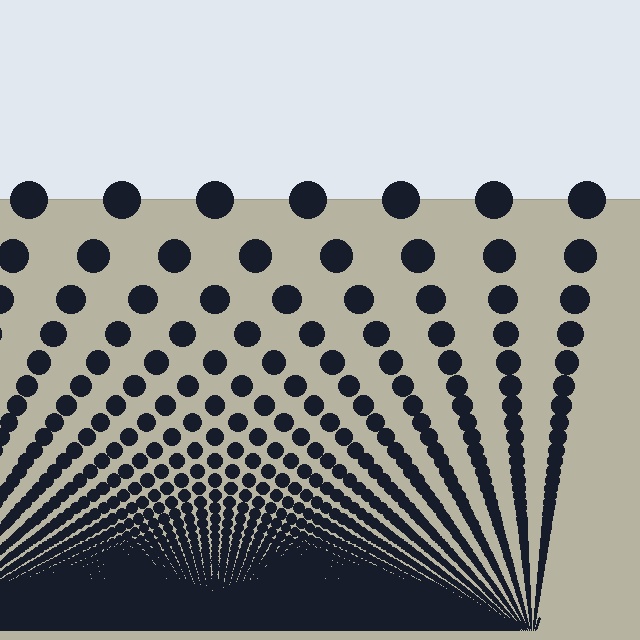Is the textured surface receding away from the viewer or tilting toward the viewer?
The surface appears to tilt toward the viewer. Texture elements get larger and sparser toward the top.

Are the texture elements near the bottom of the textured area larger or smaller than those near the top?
Smaller. The gradient is inverted — elements near the bottom are smaller and denser.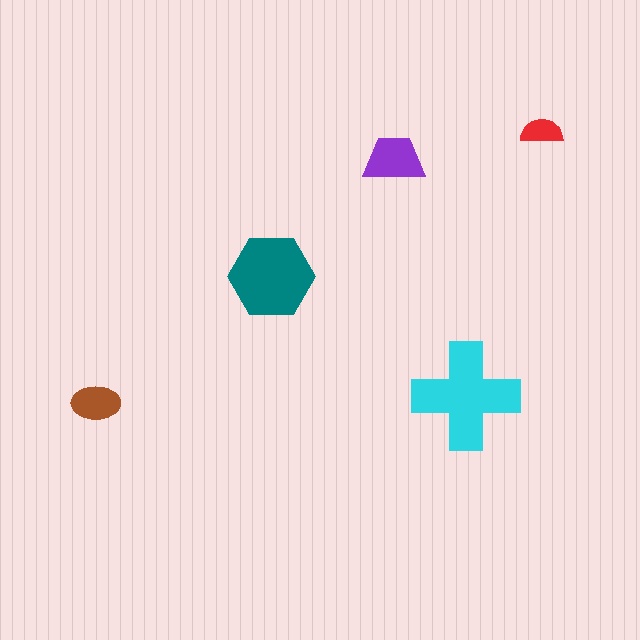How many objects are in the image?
There are 5 objects in the image.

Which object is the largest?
The cyan cross.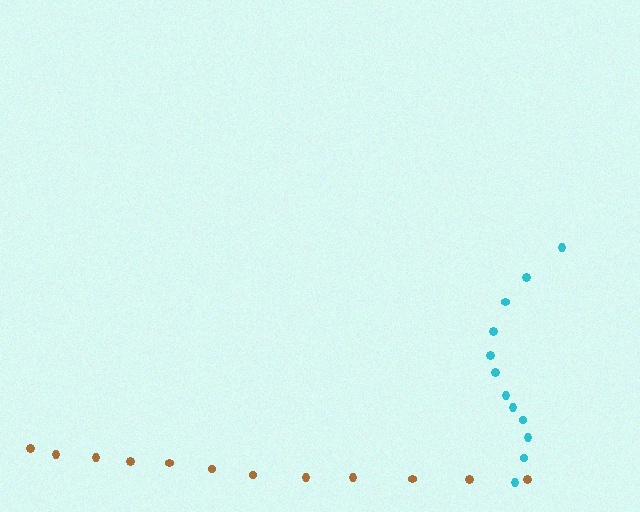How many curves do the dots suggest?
There are 2 distinct paths.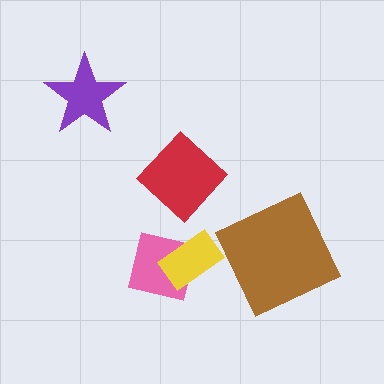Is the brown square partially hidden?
No, no other shape covers it.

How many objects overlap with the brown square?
0 objects overlap with the brown square.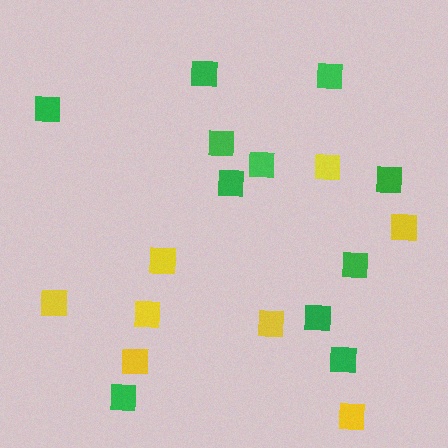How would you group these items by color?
There are 2 groups: one group of yellow squares (8) and one group of green squares (11).